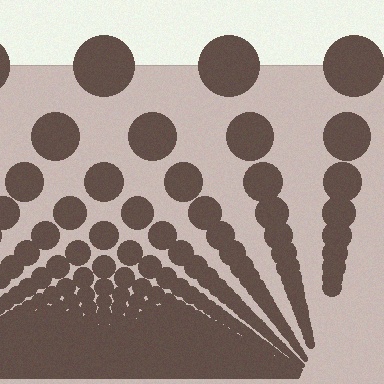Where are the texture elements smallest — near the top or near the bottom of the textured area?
Near the bottom.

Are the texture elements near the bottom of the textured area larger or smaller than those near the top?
Smaller. The gradient is inverted — elements near the bottom are smaller and denser.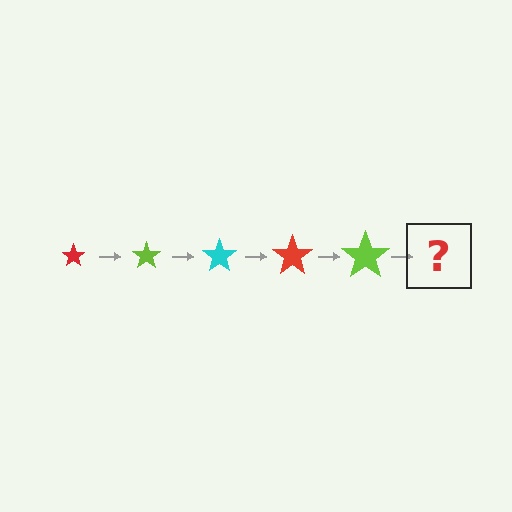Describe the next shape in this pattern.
It should be a cyan star, larger than the previous one.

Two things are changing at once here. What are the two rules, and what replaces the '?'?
The two rules are that the star grows larger each step and the color cycles through red, lime, and cyan. The '?' should be a cyan star, larger than the previous one.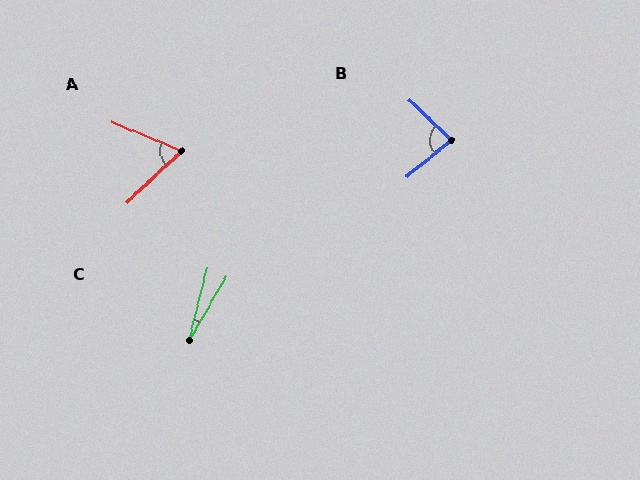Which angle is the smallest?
C, at approximately 16 degrees.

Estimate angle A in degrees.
Approximately 65 degrees.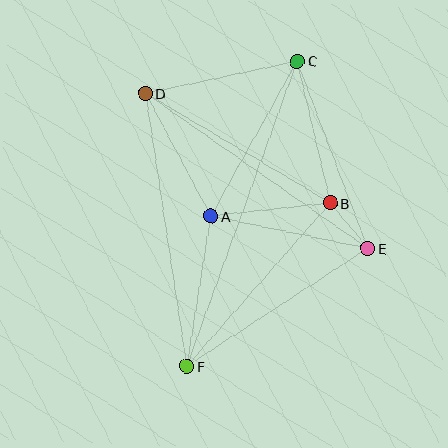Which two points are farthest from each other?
Points C and F are farthest from each other.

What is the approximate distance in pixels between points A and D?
The distance between A and D is approximately 139 pixels.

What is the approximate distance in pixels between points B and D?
The distance between B and D is approximately 215 pixels.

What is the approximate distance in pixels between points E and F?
The distance between E and F is approximately 216 pixels.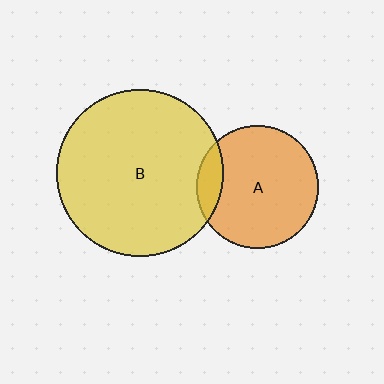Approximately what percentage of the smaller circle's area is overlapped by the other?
Approximately 10%.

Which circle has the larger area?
Circle B (yellow).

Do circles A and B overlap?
Yes.